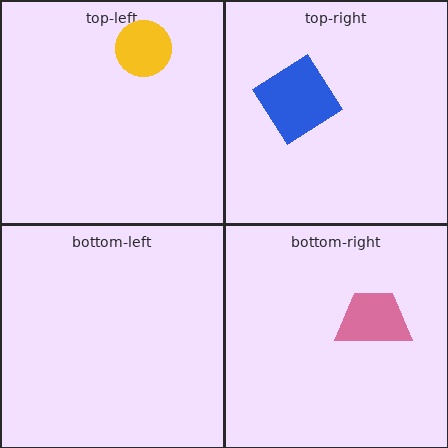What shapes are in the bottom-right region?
The pink trapezoid.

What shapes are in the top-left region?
The yellow circle.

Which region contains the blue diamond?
The top-right region.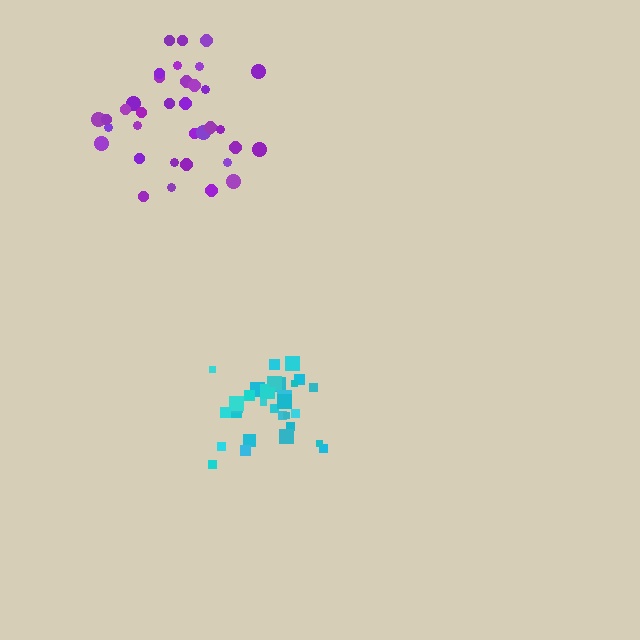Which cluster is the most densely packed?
Cyan.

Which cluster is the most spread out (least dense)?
Purple.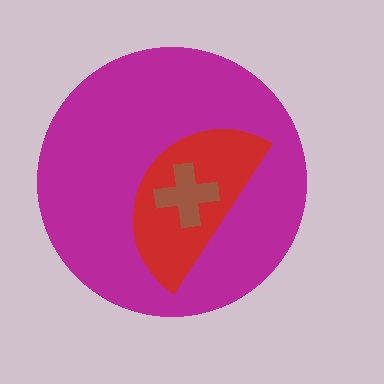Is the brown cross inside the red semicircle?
Yes.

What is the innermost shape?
The brown cross.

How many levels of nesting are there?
3.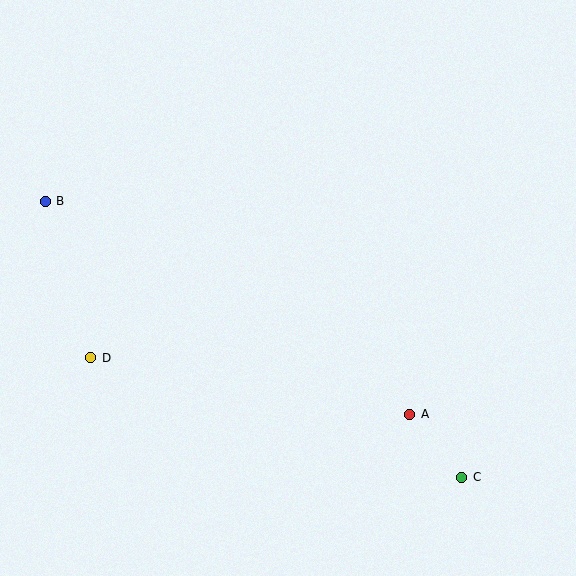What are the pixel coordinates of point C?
Point C is at (462, 477).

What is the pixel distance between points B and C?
The distance between B and C is 500 pixels.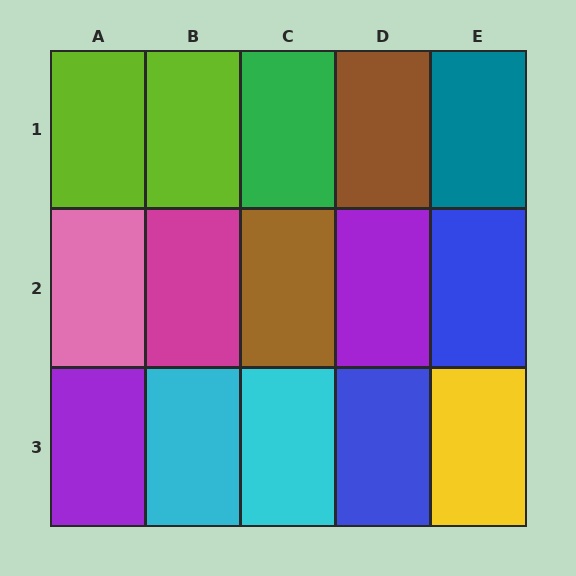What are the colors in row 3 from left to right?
Purple, cyan, cyan, blue, yellow.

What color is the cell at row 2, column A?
Pink.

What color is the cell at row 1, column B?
Lime.